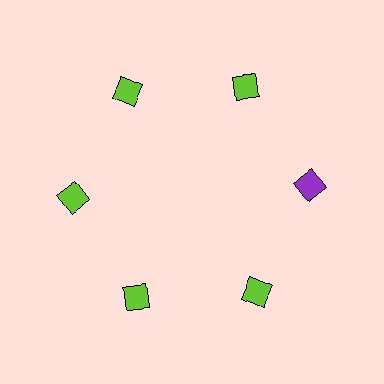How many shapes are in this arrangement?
There are 6 shapes arranged in a ring pattern.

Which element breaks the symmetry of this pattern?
The purple diamond at roughly the 3 o'clock position breaks the symmetry. All other shapes are lime diamonds.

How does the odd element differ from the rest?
It has a different color: purple instead of lime.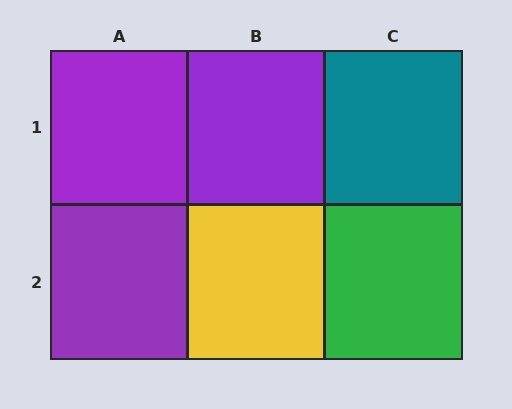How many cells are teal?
1 cell is teal.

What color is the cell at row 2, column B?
Yellow.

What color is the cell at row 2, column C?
Green.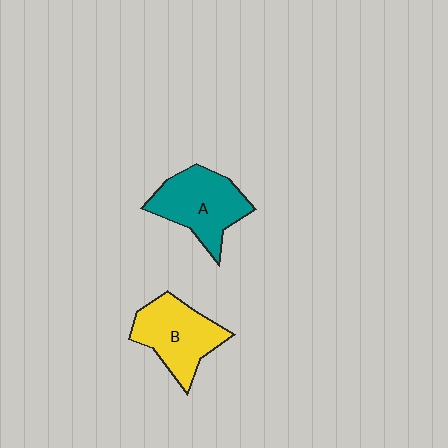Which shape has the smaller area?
Shape B (yellow).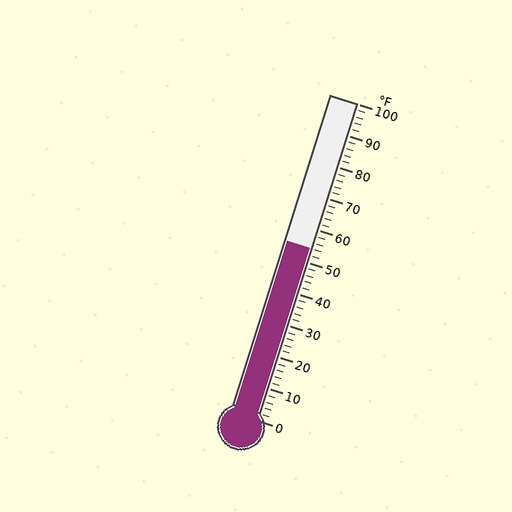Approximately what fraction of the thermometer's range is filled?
The thermometer is filled to approximately 55% of its range.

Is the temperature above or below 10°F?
The temperature is above 10°F.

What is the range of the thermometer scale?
The thermometer scale ranges from 0°F to 100°F.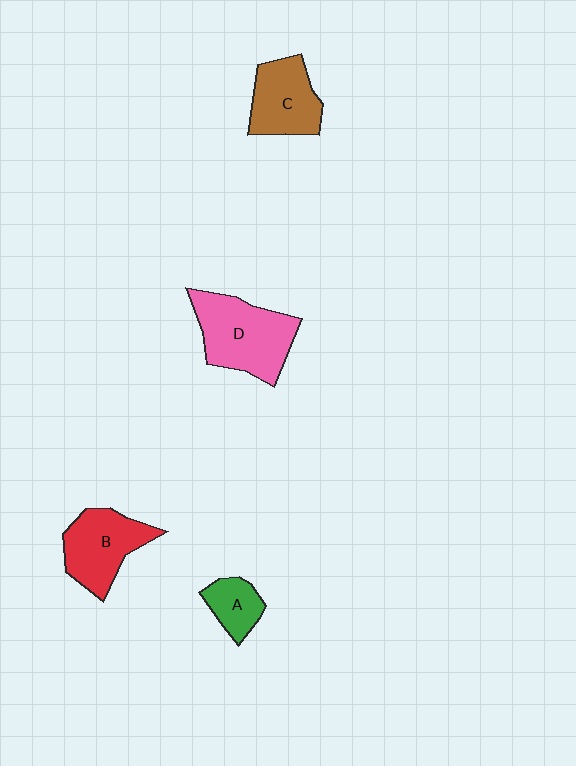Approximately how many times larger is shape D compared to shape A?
Approximately 2.4 times.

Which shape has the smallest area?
Shape A (green).